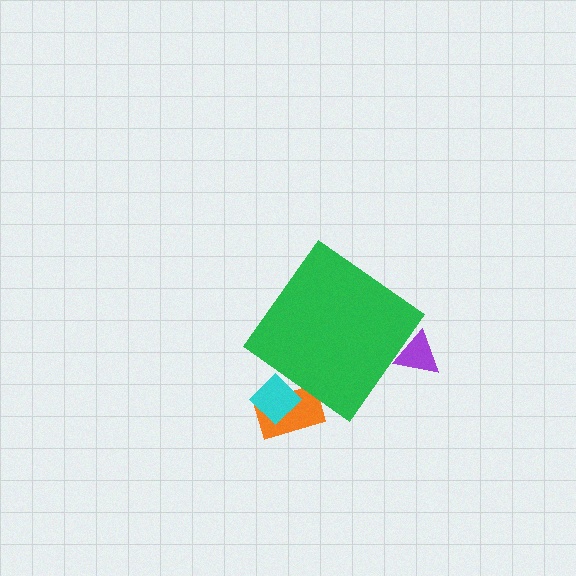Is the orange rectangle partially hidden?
Yes, the orange rectangle is partially hidden behind the green diamond.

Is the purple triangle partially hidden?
Yes, the purple triangle is partially hidden behind the green diamond.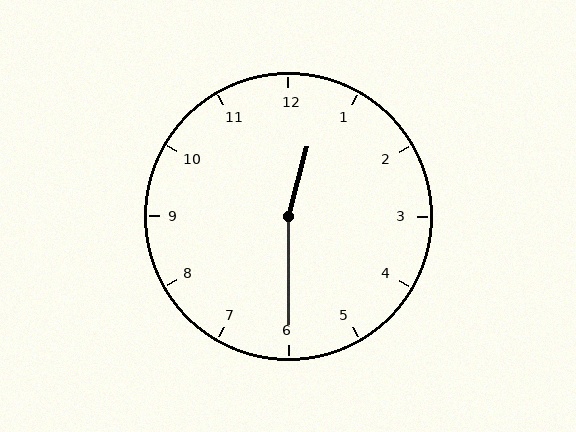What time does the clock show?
12:30.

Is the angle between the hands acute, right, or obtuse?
It is obtuse.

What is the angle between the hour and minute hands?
Approximately 165 degrees.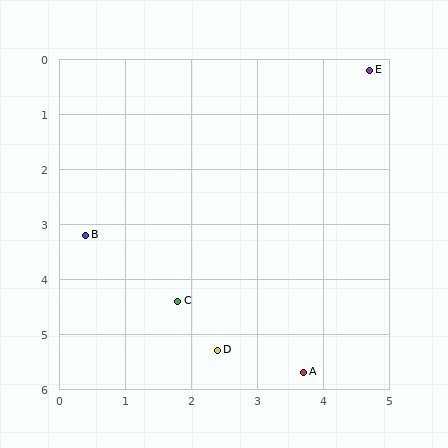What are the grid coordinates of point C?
Point C is at approximately (1.8, 4.4).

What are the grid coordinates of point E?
Point E is at approximately (4.7, 0.2).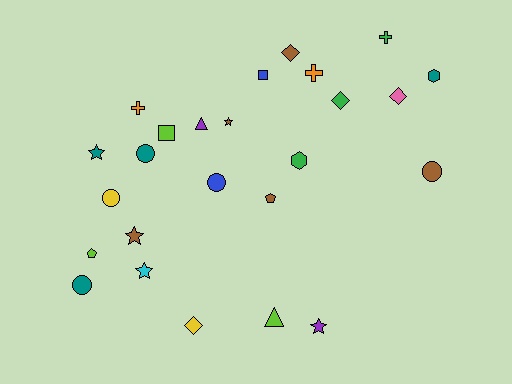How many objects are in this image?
There are 25 objects.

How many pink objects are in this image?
There is 1 pink object.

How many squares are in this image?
There are 2 squares.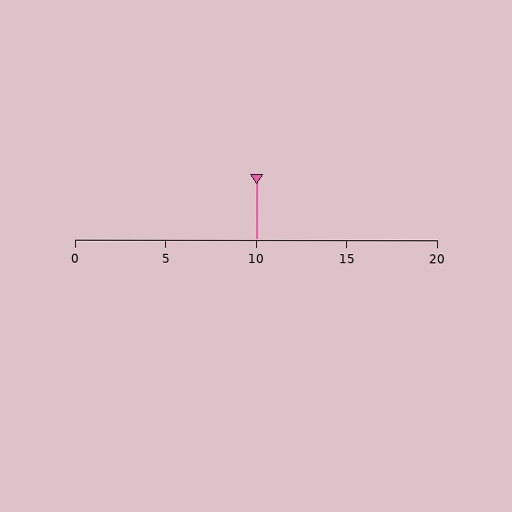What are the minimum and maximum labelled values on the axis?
The axis runs from 0 to 20.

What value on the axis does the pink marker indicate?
The marker indicates approximately 10.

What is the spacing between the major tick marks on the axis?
The major ticks are spaced 5 apart.